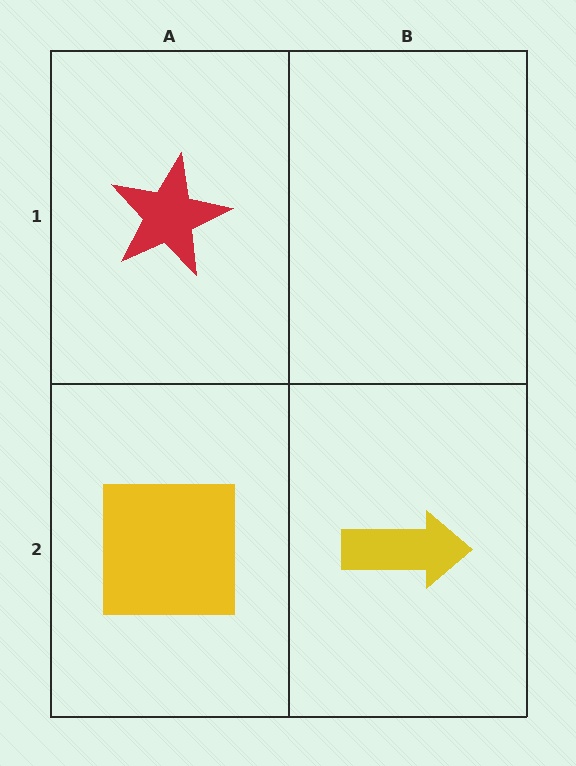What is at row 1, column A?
A red star.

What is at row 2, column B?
A yellow arrow.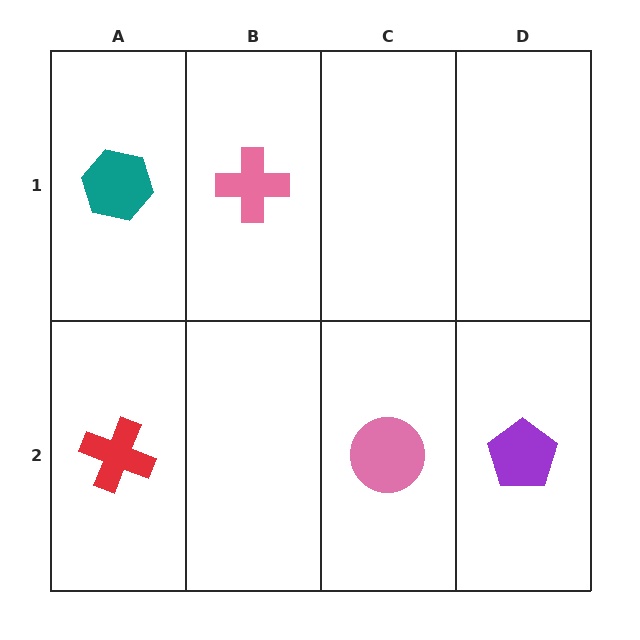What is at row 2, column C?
A pink circle.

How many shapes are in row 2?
3 shapes.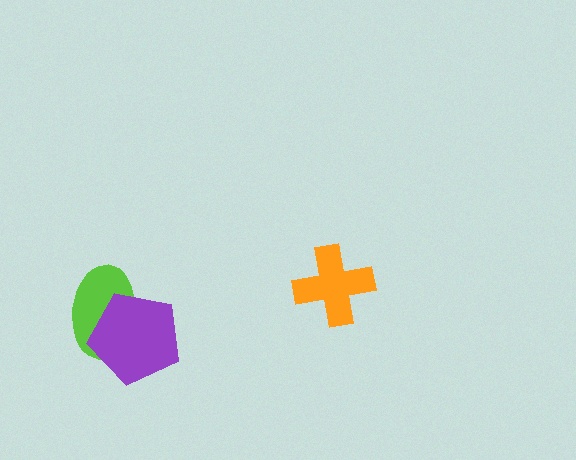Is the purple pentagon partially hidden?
No, no other shape covers it.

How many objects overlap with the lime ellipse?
1 object overlaps with the lime ellipse.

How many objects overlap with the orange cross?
0 objects overlap with the orange cross.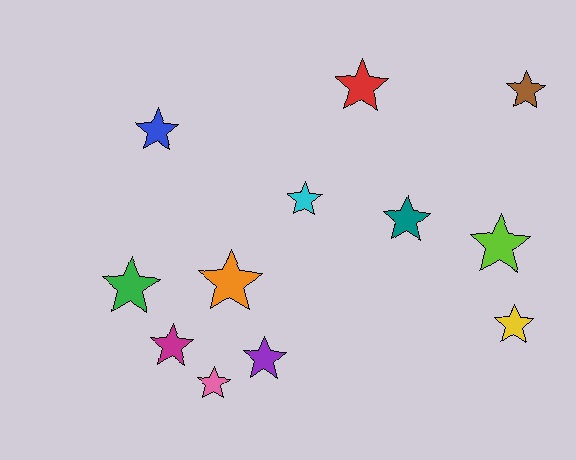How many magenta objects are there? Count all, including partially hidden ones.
There is 1 magenta object.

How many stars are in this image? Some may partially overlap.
There are 12 stars.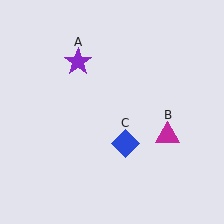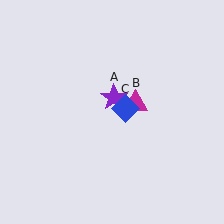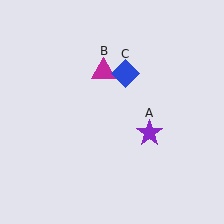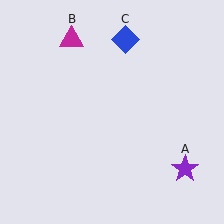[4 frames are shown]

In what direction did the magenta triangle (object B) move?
The magenta triangle (object B) moved up and to the left.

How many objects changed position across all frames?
3 objects changed position: purple star (object A), magenta triangle (object B), blue diamond (object C).